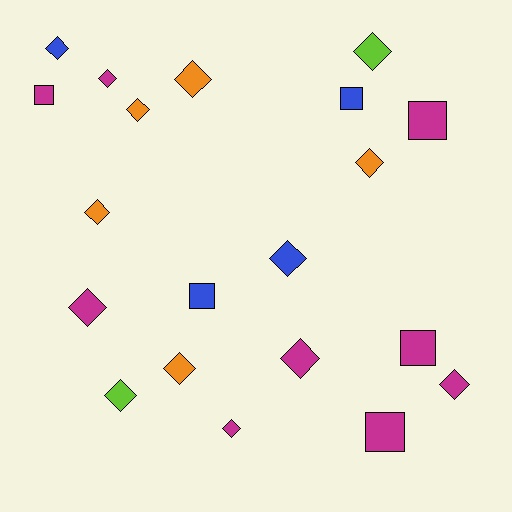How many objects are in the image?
There are 20 objects.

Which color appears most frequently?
Magenta, with 9 objects.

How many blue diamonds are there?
There are 2 blue diamonds.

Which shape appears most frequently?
Diamond, with 14 objects.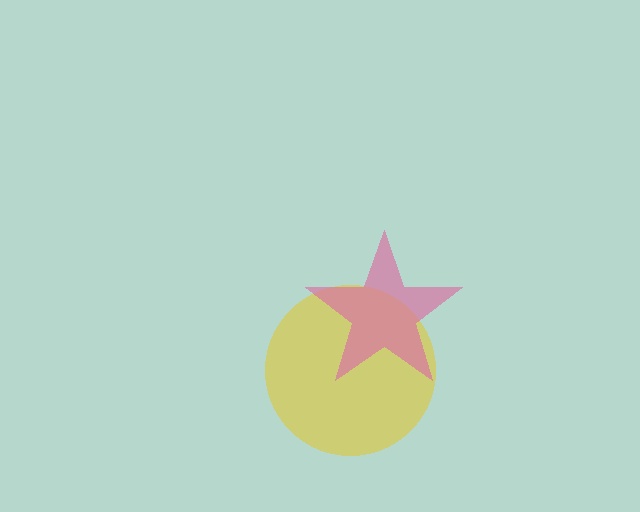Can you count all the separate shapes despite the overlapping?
Yes, there are 2 separate shapes.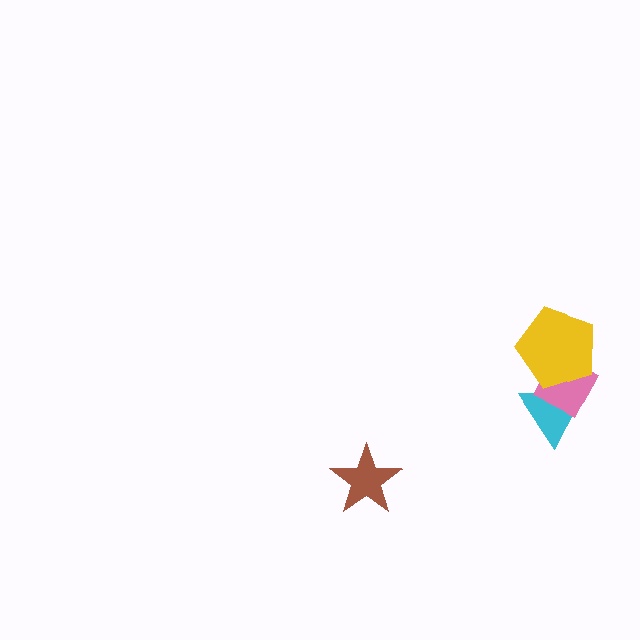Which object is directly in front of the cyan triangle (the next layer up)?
The pink diamond is directly in front of the cyan triangle.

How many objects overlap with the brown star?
0 objects overlap with the brown star.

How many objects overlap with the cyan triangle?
2 objects overlap with the cyan triangle.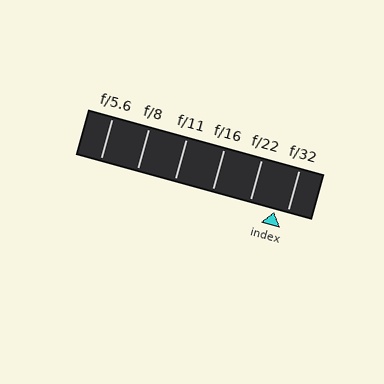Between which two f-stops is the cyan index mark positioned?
The index mark is between f/22 and f/32.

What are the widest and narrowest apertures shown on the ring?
The widest aperture shown is f/5.6 and the narrowest is f/32.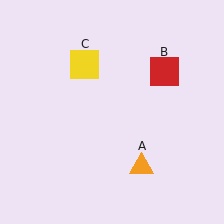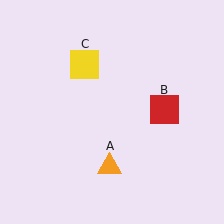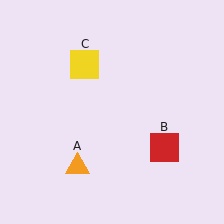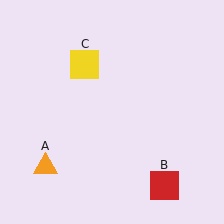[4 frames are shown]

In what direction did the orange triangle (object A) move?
The orange triangle (object A) moved left.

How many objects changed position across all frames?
2 objects changed position: orange triangle (object A), red square (object B).